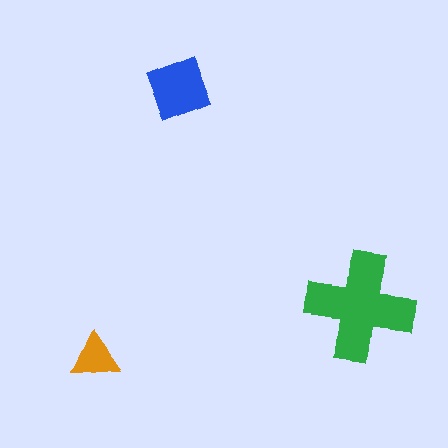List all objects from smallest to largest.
The orange triangle, the blue diamond, the green cross.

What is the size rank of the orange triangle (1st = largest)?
3rd.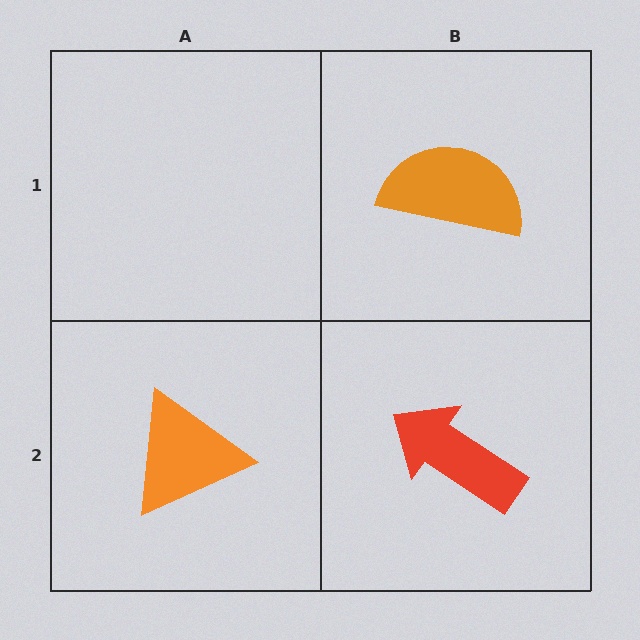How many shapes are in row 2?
2 shapes.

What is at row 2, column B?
A red arrow.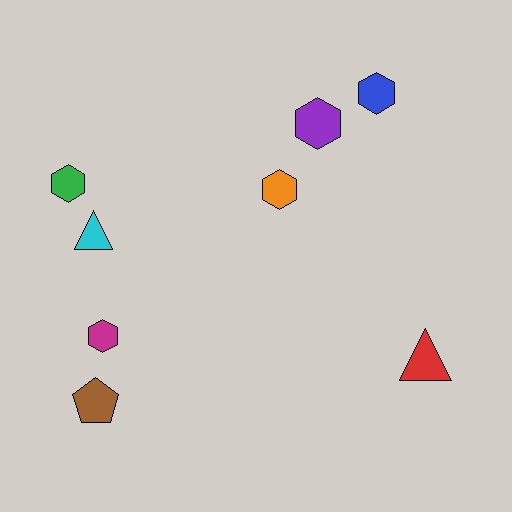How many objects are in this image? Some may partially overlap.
There are 8 objects.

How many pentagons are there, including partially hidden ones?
There is 1 pentagon.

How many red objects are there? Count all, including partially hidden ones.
There is 1 red object.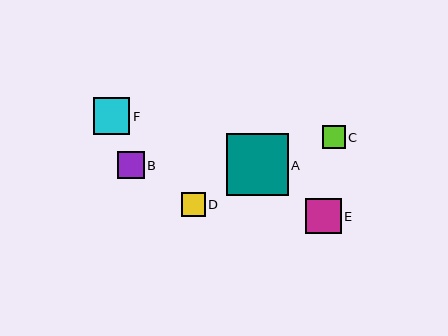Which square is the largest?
Square A is the largest with a size of approximately 62 pixels.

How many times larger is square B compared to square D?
Square B is approximately 1.1 times the size of square D.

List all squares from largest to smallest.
From largest to smallest: A, F, E, B, D, C.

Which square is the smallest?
Square C is the smallest with a size of approximately 22 pixels.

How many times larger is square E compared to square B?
Square E is approximately 1.3 times the size of square B.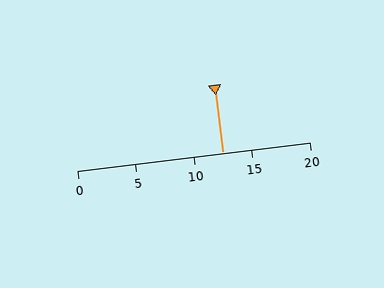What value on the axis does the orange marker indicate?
The marker indicates approximately 12.5.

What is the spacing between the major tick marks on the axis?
The major ticks are spaced 5 apart.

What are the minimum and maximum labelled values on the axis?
The axis runs from 0 to 20.